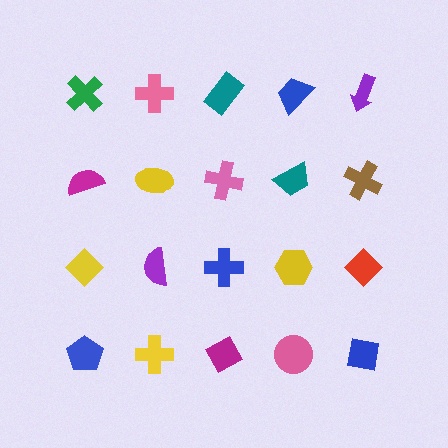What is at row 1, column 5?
A purple arrow.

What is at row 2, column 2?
A yellow ellipse.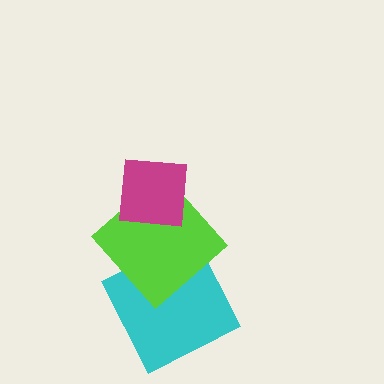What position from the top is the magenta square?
The magenta square is 1st from the top.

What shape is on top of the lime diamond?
The magenta square is on top of the lime diamond.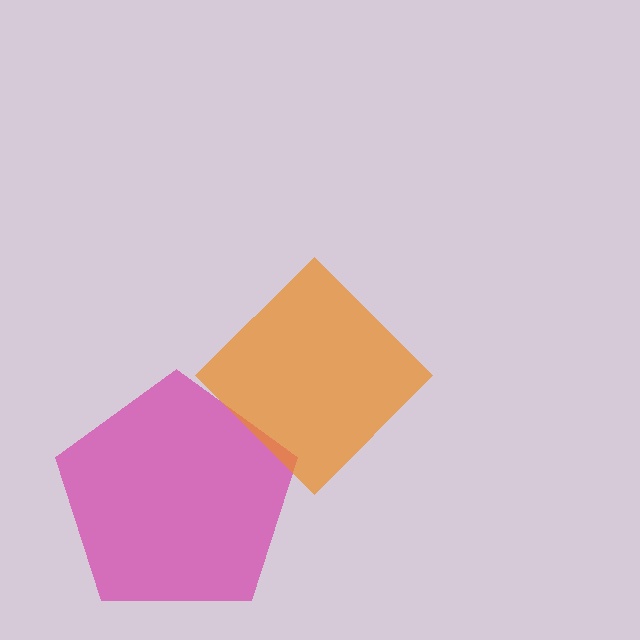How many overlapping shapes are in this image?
There are 2 overlapping shapes in the image.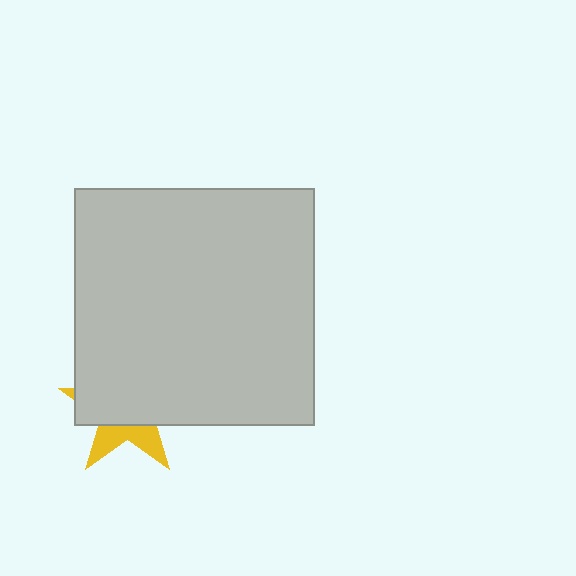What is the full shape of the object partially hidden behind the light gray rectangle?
The partially hidden object is a yellow star.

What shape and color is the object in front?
The object in front is a light gray rectangle.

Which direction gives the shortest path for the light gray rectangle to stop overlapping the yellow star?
Moving up gives the shortest separation.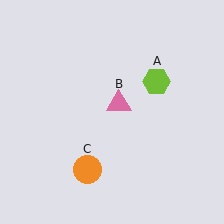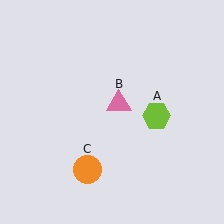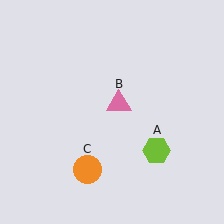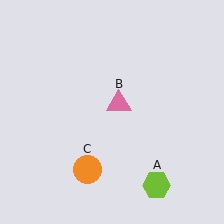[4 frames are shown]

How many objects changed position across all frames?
1 object changed position: lime hexagon (object A).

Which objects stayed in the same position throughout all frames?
Pink triangle (object B) and orange circle (object C) remained stationary.